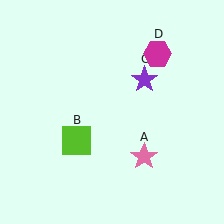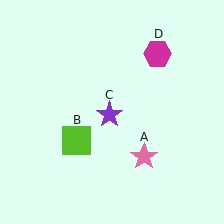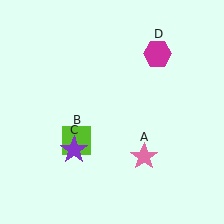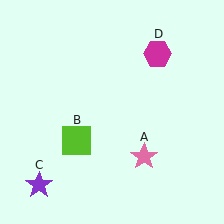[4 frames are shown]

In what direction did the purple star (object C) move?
The purple star (object C) moved down and to the left.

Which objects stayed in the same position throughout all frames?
Pink star (object A) and lime square (object B) and magenta hexagon (object D) remained stationary.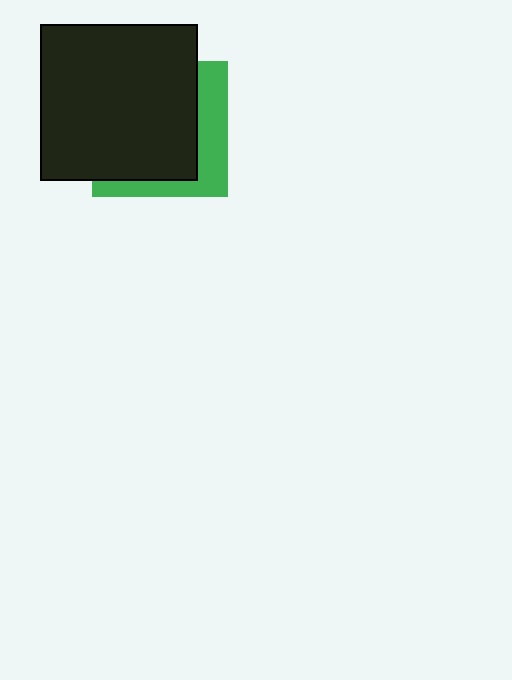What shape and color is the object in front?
The object in front is a black square.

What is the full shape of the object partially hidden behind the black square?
The partially hidden object is a green square.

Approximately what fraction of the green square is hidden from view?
Roughly 69% of the green square is hidden behind the black square.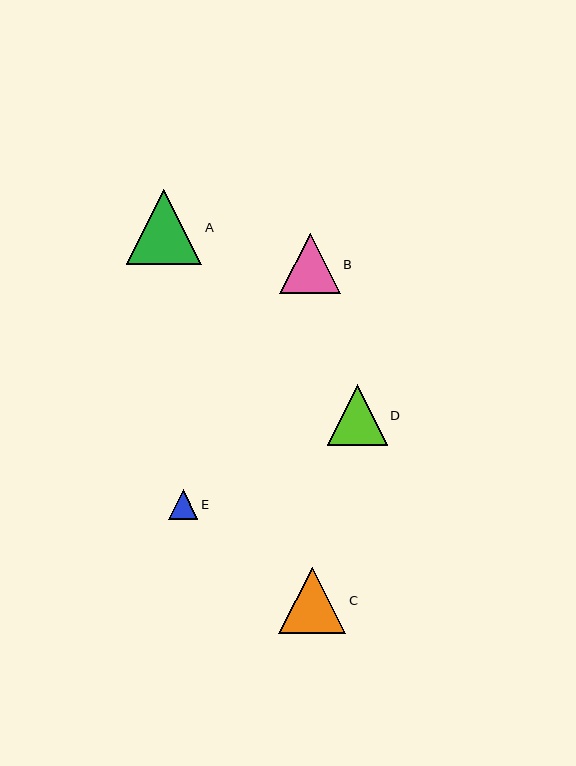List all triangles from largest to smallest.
From largest to smallest: A, C, B, D, E.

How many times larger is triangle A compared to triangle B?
Triangle A is approximately 1.2 times the size of triangle B.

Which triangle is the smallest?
Triangle E is the smallest with a size of approximately 30 pixels.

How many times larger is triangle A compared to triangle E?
Triangle A is approximately 2.5 times the size of triangle E.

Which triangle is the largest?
Triangle A is the largest with a size of approximately 75 pixels.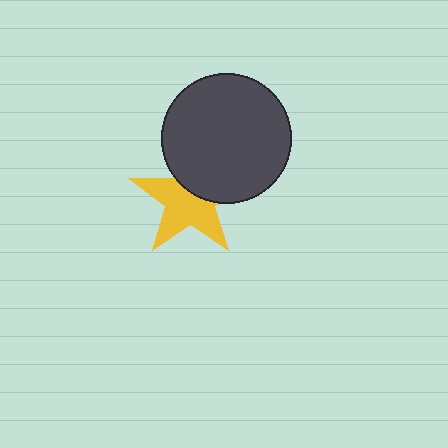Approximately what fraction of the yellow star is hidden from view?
Roughly 38% of the yellow star is hidden behind the dark gray circle.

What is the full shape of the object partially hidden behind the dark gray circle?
The partially hidden object is a yellow star.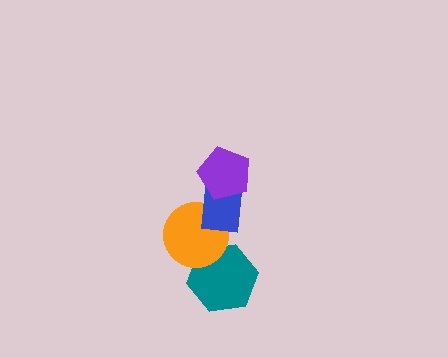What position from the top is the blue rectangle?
The blue rectangle is 2nd from the top.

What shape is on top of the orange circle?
The blue rectangle is on top of the orange circle.